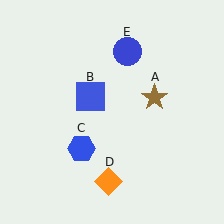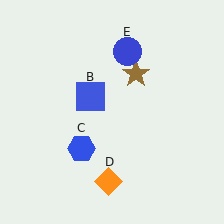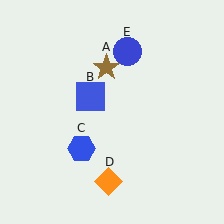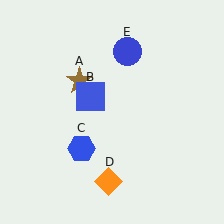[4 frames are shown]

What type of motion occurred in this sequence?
The brown star (object A) rotated counterclockwise around the center of the scene.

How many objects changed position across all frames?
1 object changed position: brown star (object A).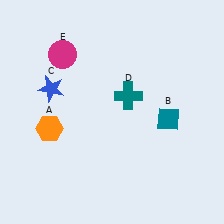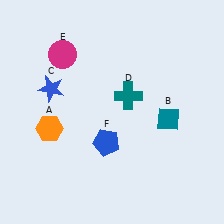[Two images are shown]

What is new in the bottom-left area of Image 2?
A blue pentagon (F) was added in the bottom-left area of Image 2.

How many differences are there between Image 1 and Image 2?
There is 1 difference between the two images.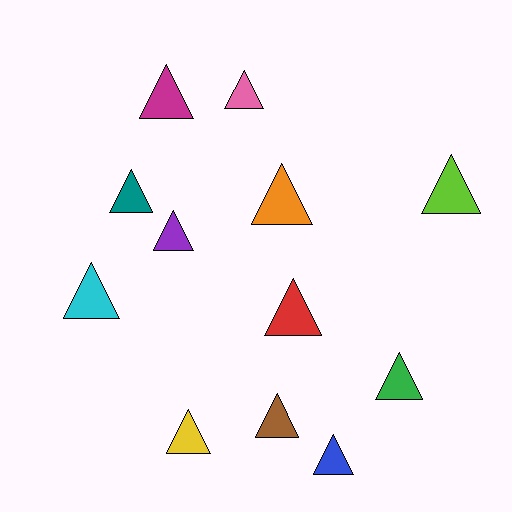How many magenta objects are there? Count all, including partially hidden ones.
There is 1 magenta object.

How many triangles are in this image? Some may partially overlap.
There are 12 triangles.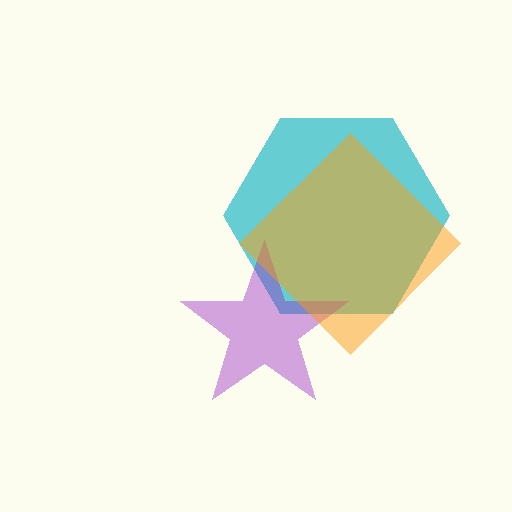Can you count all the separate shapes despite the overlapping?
Yes, there are 3 separate shapes.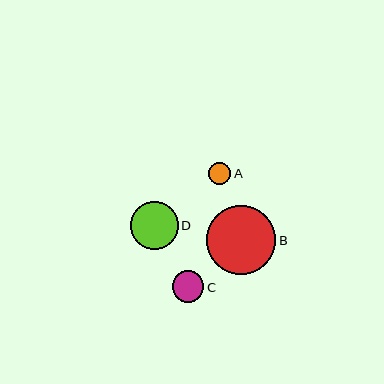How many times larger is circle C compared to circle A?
Circle C is approximately 1.4 times the size of circle A.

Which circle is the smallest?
Circle A is the smallest with a size of approximately 22 pixels.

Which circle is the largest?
Circle B is the largest with a size of approximately 69 pixels.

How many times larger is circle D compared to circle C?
Circle D is approximately 1.5 times the size of circle C.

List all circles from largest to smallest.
From largest to smallest: B, D, C, A.